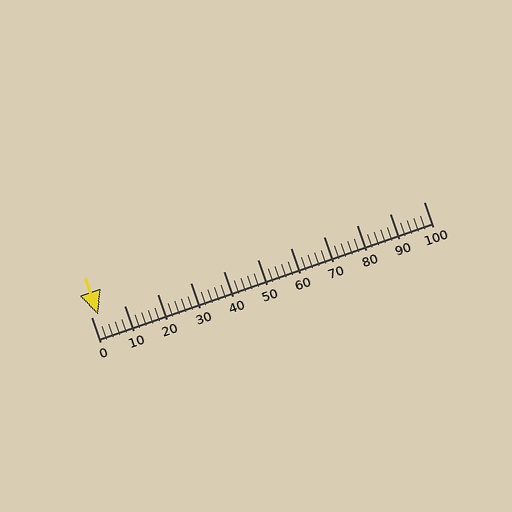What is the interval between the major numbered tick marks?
The major tick marks are spaced 10 units apart.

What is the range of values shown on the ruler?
The ruler shows values from 0 to 100.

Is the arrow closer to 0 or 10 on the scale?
The arrow is closer to 0.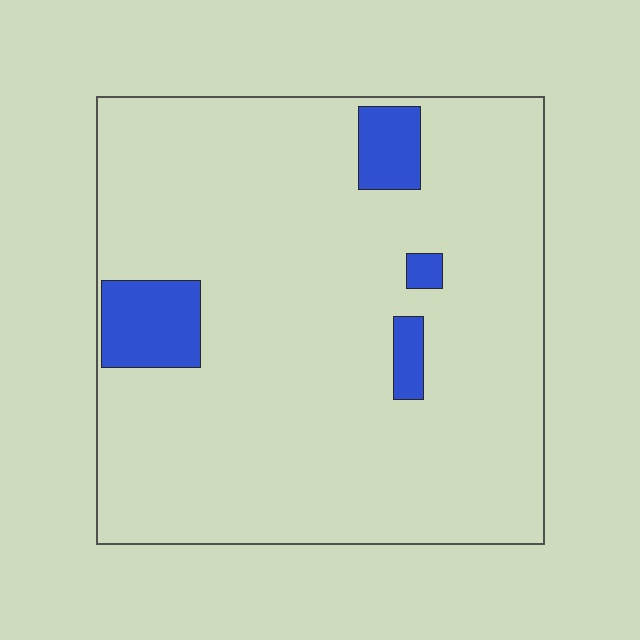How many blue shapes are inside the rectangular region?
4.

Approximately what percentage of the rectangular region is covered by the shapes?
Approximately 10%.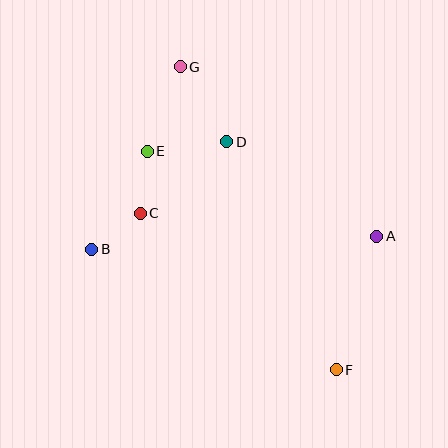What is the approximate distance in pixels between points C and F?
The distance between C and F is approximately 251 pixels.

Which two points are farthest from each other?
Points F and G are farthest from each other.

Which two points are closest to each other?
Points B and C are closest to each other.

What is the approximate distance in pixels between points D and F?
The distance between D and F is approximately 253 pixels.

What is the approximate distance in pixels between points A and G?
The distance between A and G is approximately 260 pixels.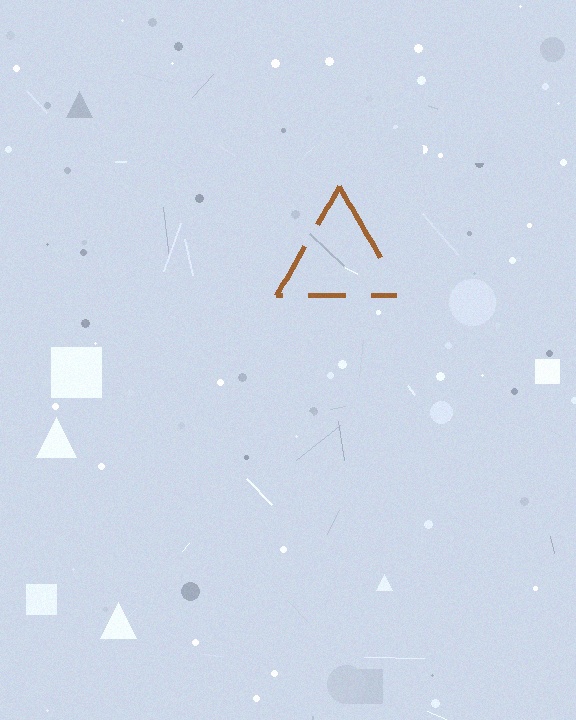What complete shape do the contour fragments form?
The contour fragments form a triangle.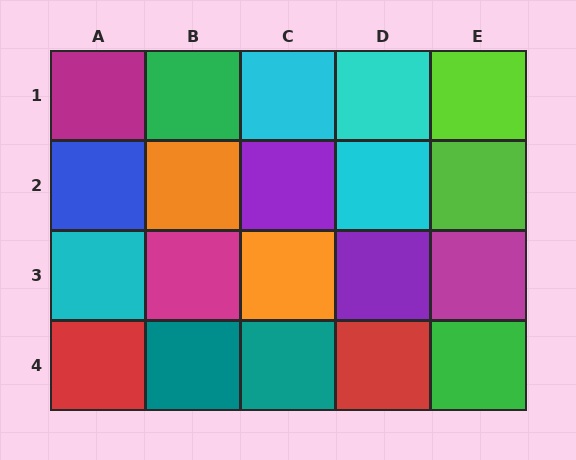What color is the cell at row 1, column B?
Green.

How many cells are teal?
2 cells are teal.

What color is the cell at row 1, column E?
Lime.